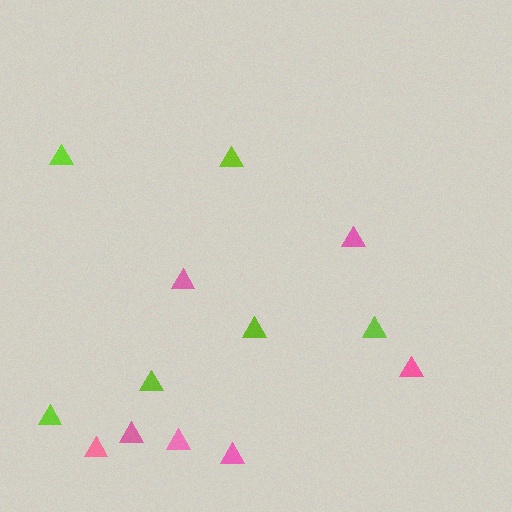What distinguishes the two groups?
There are 2 groups: one group of lime triangles (6) and one group of pink triangles (7).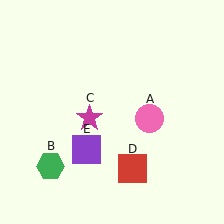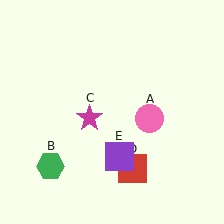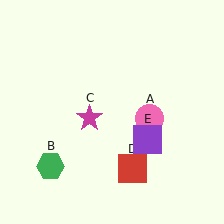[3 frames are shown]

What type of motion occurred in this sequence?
The purple square (object E) rotated counterclockwise around the center of the scene.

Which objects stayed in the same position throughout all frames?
Pink circle (object A) and green hexagon (object B) and magenta star (object C) and red square (object D) remained stationary.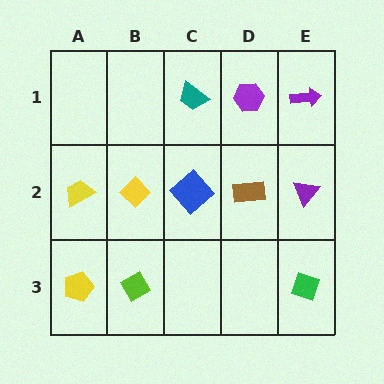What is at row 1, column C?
A teal trapezoid.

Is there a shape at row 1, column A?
No, that cell is empty.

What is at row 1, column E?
A purple arrow.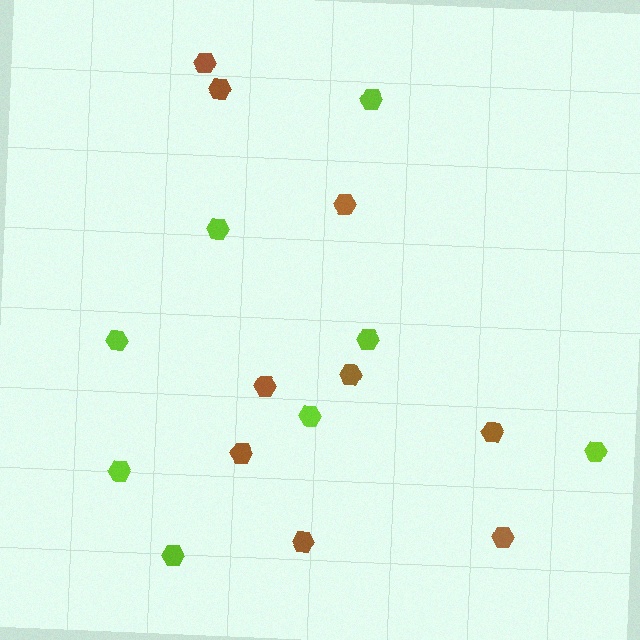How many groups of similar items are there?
There are 2 groups: one group of lime hexagons (8) and one group of brown hexagons (9).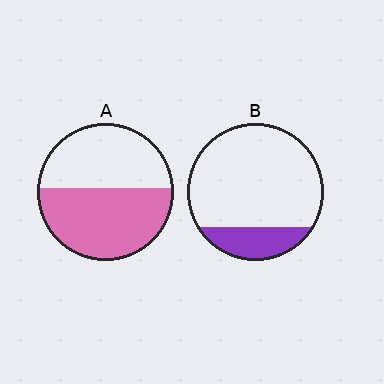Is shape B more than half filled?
No.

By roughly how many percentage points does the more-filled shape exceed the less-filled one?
By roughly 35 percentage points (A over B).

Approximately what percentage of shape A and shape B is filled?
A is approximately 55% and B is approximately 20%.